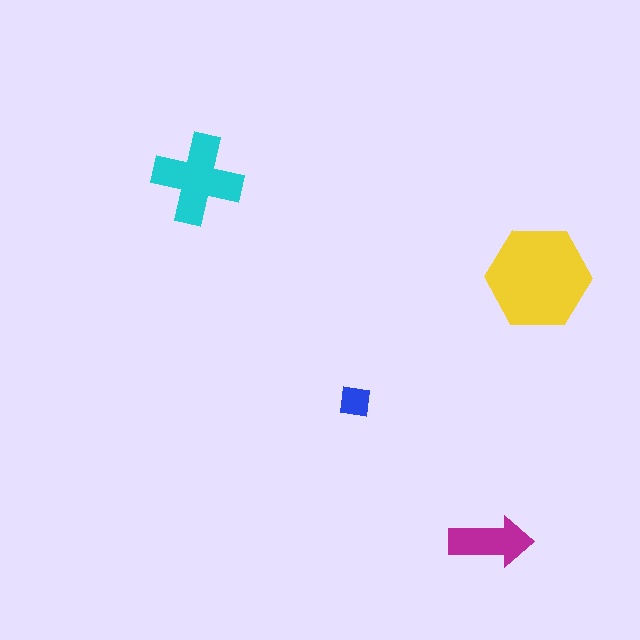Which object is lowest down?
The magenta arrow is bottommost.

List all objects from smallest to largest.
The blue square, the magenta arrow, the cyan cross, the yellow hexagon.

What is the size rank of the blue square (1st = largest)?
4th.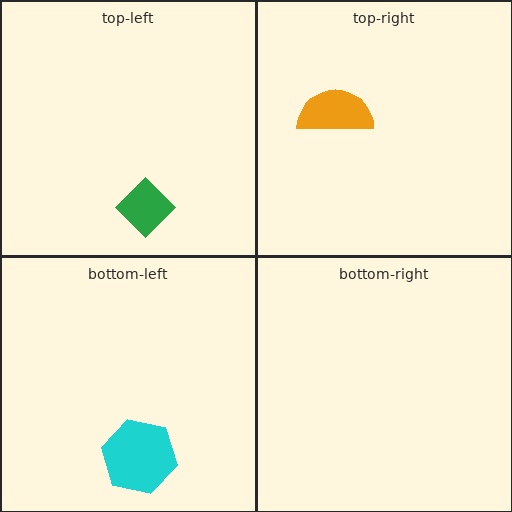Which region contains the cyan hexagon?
The bottom-left region.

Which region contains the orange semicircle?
The top-right region.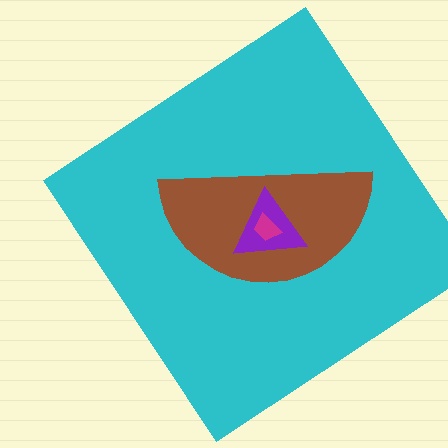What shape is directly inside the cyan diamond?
The brown semicircle.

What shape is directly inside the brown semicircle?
The purple triangle.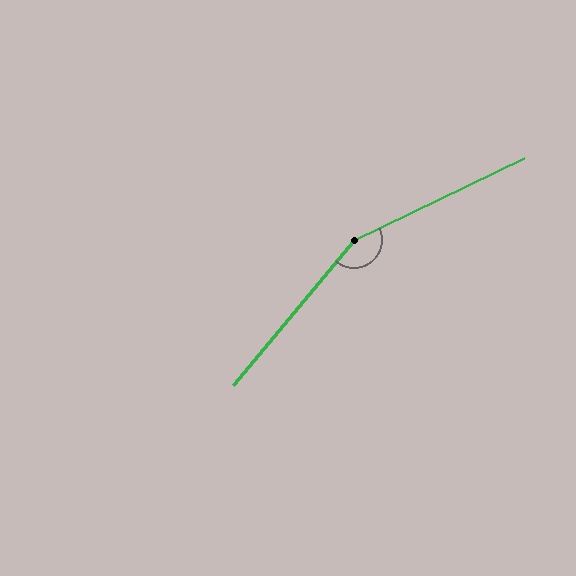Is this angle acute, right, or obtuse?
It is obtuse.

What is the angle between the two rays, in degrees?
Approximately 155 degrees.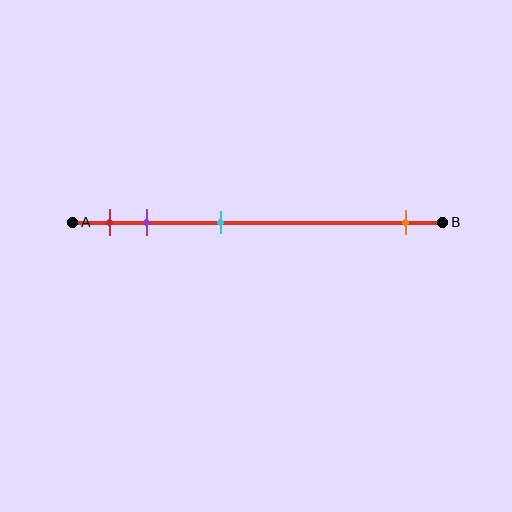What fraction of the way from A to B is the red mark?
The red mark is approximately 10% (0.1) of the way from A to B.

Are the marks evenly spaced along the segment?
No, the marks are not evenly spaced.